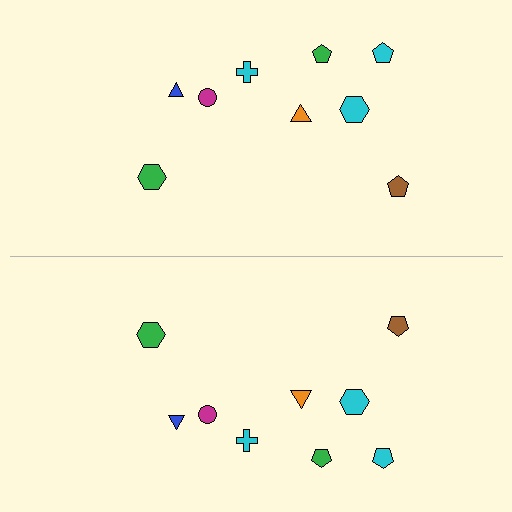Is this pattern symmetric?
Yes, this pattern has bilateral (reflection) symmetry.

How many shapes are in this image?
There are 18 shapes in this image.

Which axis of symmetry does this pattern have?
The pattern has a horizontal axis of symmetry running through the center of the image.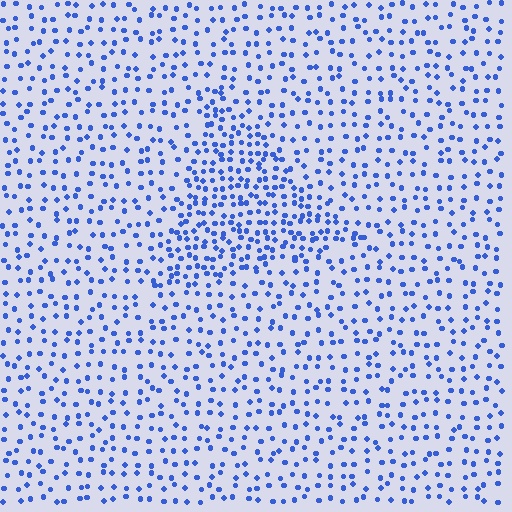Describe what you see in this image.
The image contains small blue elements arranged at two different densities. A triangle-shaped region is visible where the elements are more densely packed than the surrounding area.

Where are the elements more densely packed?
The elements are more densely packed inside the triangle boundary.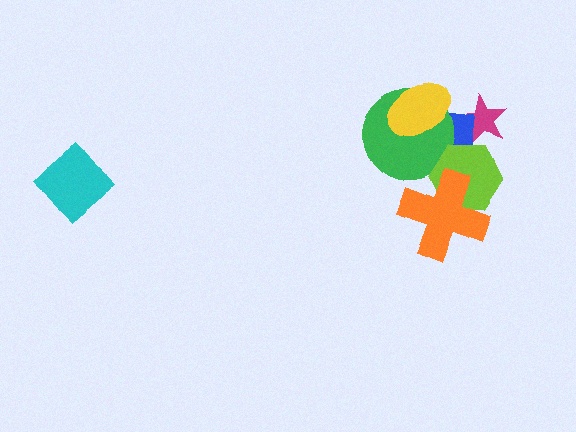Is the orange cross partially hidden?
No, no other shape covers it.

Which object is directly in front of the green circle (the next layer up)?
The yellow ellipse is directly in front of the green circle.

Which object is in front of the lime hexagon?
The orange cross is in front of the lime hexagon.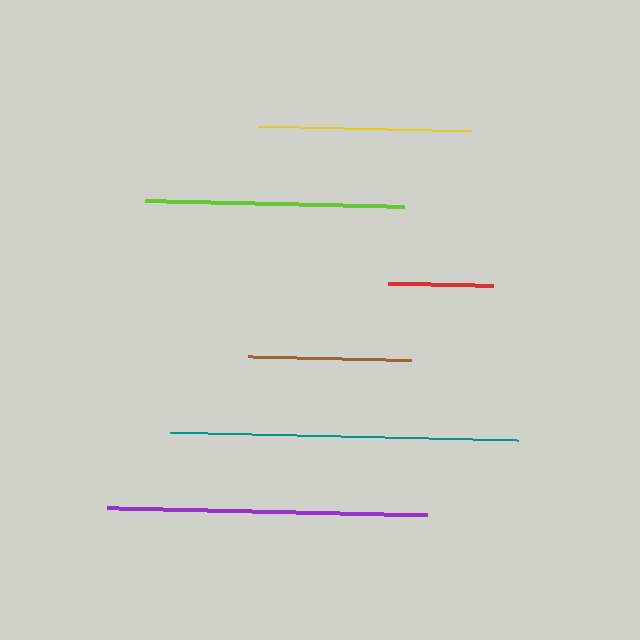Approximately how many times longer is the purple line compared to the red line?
The purple line is approximately 3.1 times the length of the red line.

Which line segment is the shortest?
The red line is the shortest at approximately 105 pixels.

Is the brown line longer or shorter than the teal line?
The teal line is longer than the brown line.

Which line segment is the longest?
The teal line is the longest at approximately 348 pixels.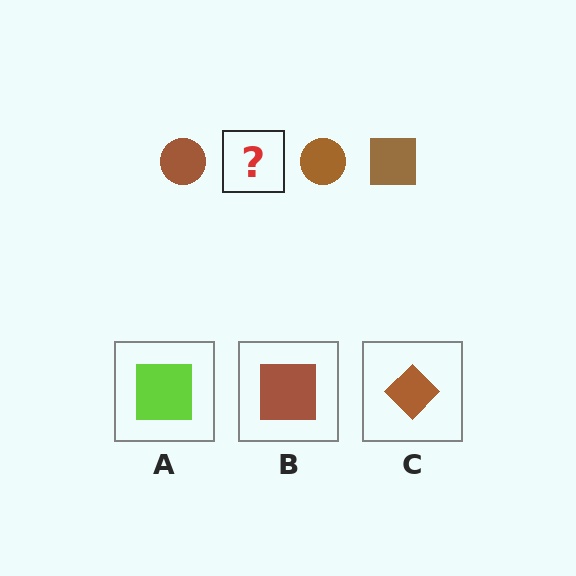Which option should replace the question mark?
Option B.